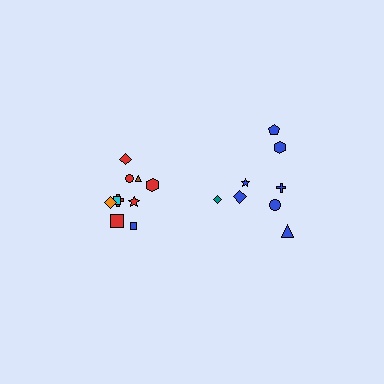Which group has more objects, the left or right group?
The left group.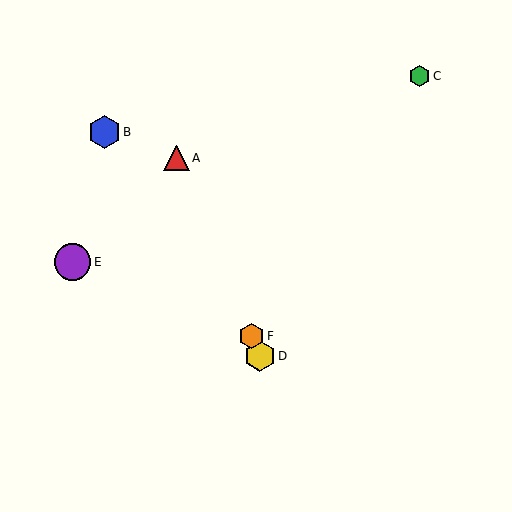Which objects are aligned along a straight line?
Objects A, D, F are aligned along a straight line.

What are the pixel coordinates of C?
Object C is at (420, 76).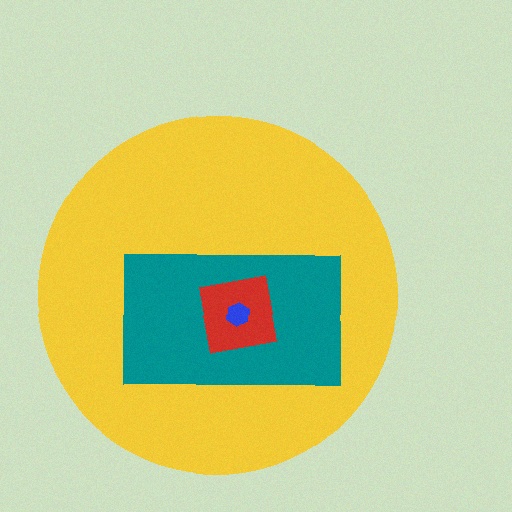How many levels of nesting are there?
4.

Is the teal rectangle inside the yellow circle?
Yes.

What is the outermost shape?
The yellow circle.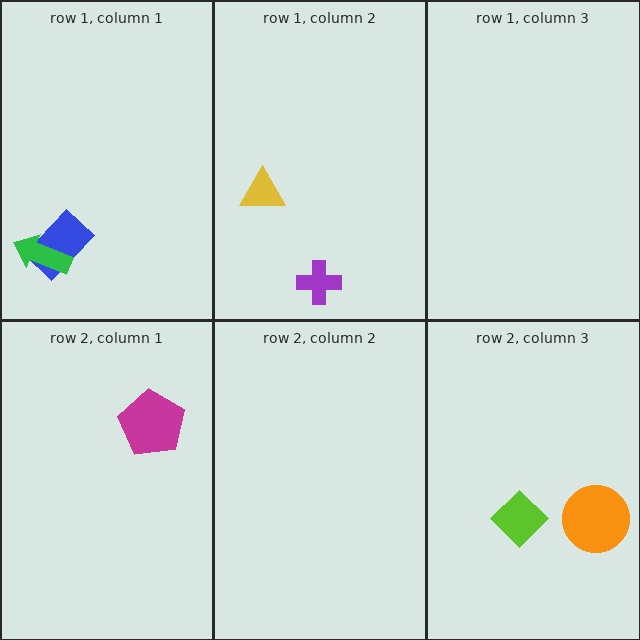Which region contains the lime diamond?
The row 2, column 3 region.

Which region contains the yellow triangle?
The row 1, column 2 region.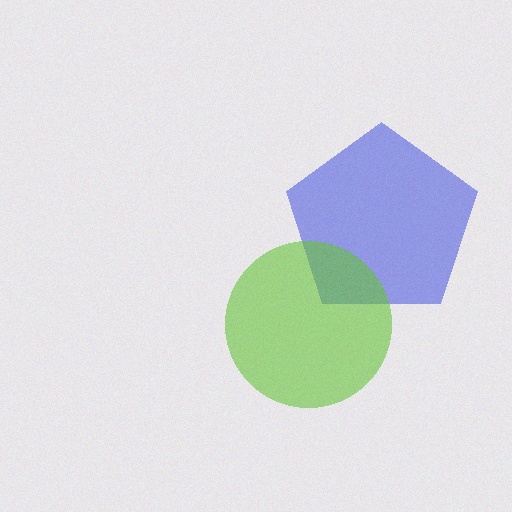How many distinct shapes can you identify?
There are 2 distinct shapes: a blue pentagon, a lime circle.